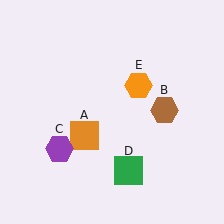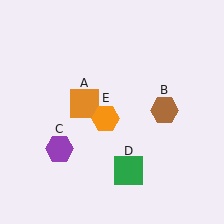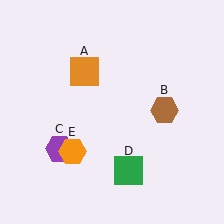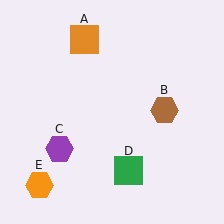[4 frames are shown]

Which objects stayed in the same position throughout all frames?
Brown hexagon (object B) and purple hexagon (object C) and green square (object D) remained stationary.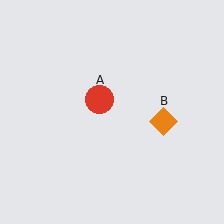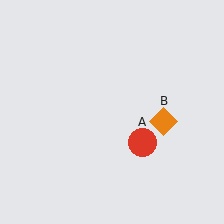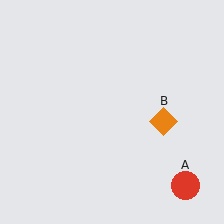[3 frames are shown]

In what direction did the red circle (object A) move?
The red circle (object A) moved down and to the right.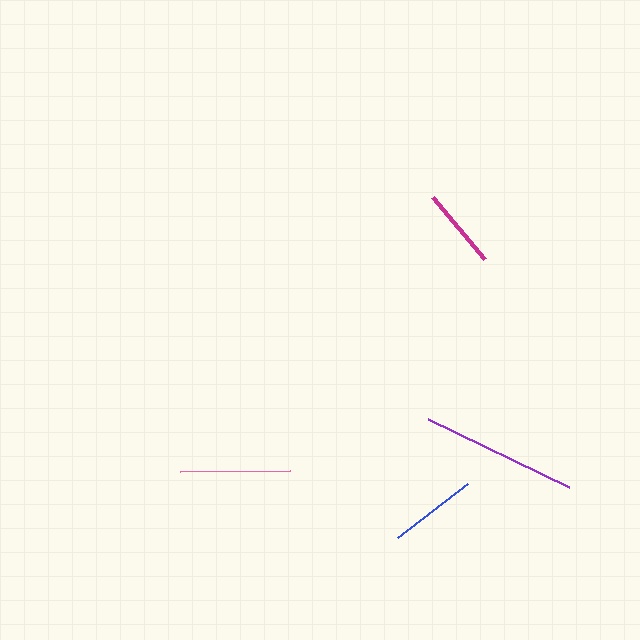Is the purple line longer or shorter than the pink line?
The purple line is longer than the pink line.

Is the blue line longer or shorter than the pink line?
The pink line is longer than the blue line.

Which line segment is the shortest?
The magenta line is the shortest at approximately 81 pixels.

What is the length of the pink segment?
The pink segment is approximately 110 pixels long.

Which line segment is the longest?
The purple line is the longest at approximately 156 pixels.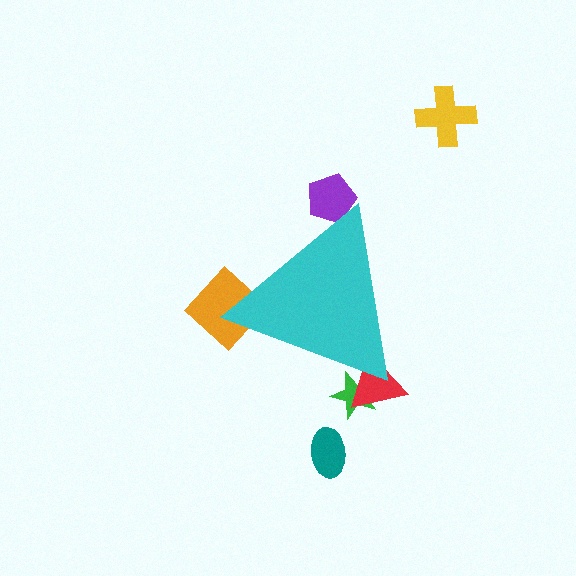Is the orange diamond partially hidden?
Yes, the orange diamond is partially hidden behind the cyan triangle.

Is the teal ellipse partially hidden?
No, the teal ellipse is fully visible.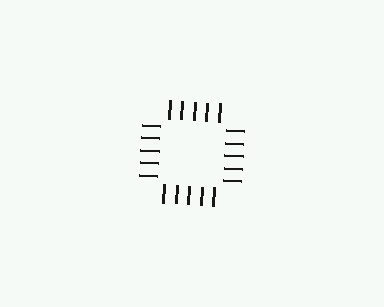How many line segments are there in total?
20 — 5 along each of the 4 edges.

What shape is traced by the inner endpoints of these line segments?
An illusory square — the line segments terminate on its edges but no continuous stroke is drawn.